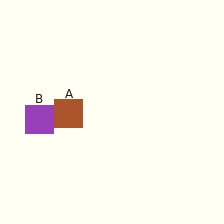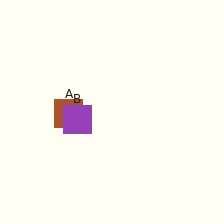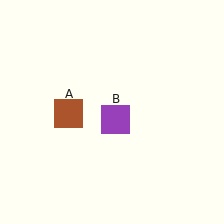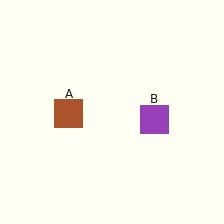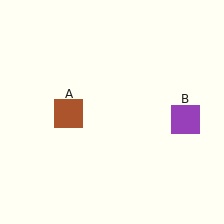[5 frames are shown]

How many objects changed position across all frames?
1 object changed position: purple square (object B).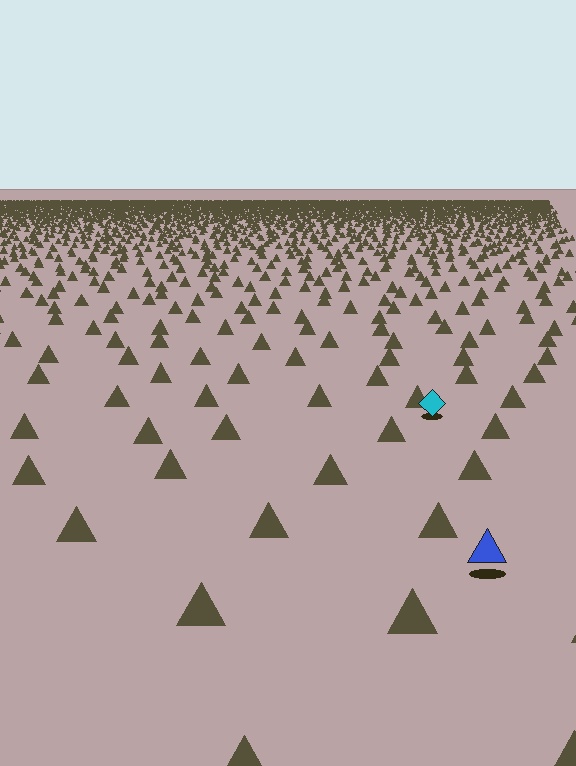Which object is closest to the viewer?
The blue triangle is closest. The texture marks near it are larger and more spread out.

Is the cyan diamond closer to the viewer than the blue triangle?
No. The blue triangle is closer — you can tell from the texture gradient: the ground texture is coarser near it.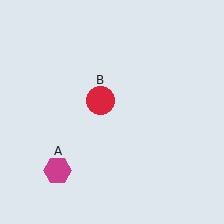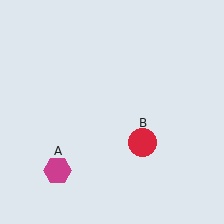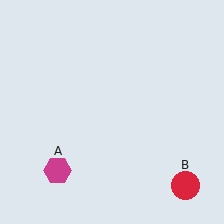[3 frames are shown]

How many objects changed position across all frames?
1 object changed position: red circle (object B).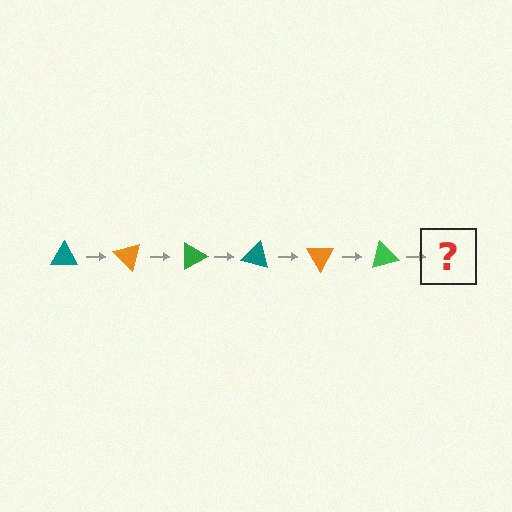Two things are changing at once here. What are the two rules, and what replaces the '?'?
The two rules are that it rotates 45 degrees each step and the color cycles through teal, orange, and green. The '?' should be a teal triangle, rotated 270 degrees from the start.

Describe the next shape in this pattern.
It should be a teal triangle, rotated 270 degrees from the start.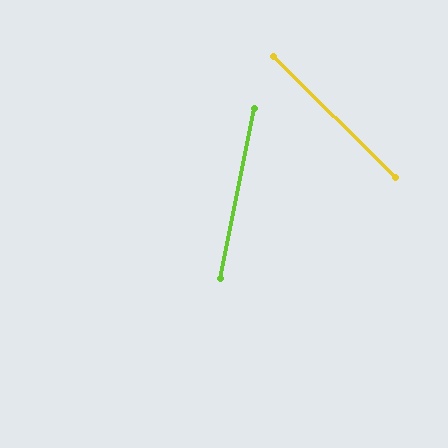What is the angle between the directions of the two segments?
Approximately 56 degrees.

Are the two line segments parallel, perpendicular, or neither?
Neither parallel nor perpendicular — they differ by about 56°.